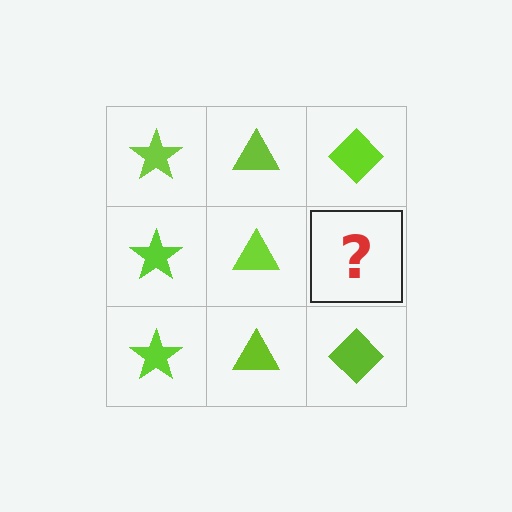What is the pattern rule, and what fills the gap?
The rule is that each column has a consistent shape. The gap should be filled with a lime diamond.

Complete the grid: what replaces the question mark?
The question mark should be replaced with a lime diamond.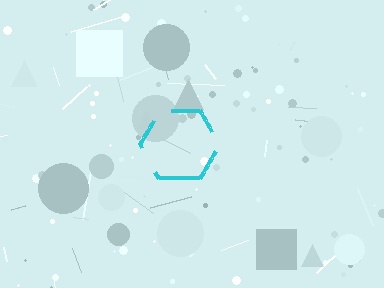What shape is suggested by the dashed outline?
The dashed outline suggests a hexagon.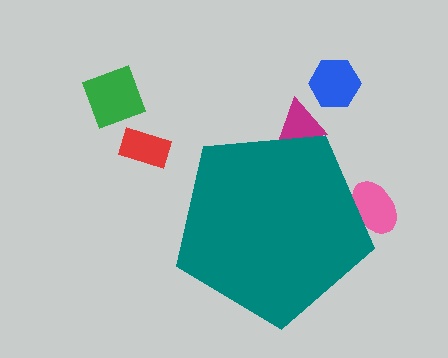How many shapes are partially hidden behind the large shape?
2 shapes are partially hidden.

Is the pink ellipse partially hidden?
Yes, the pink ellipse is partially hidden behind the teal pentagon.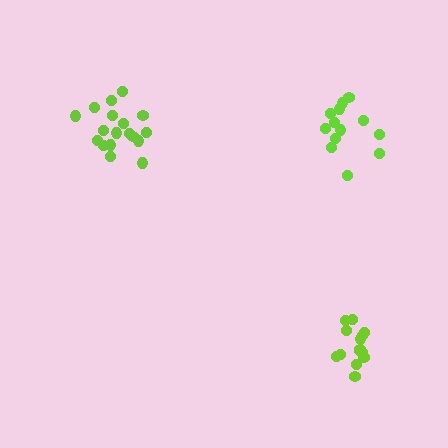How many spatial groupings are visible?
There are 3 spatial groupings.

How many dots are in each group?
Group 1: 18 dots, Group 2: 13 dots, Group 3: 14 dots (45 total).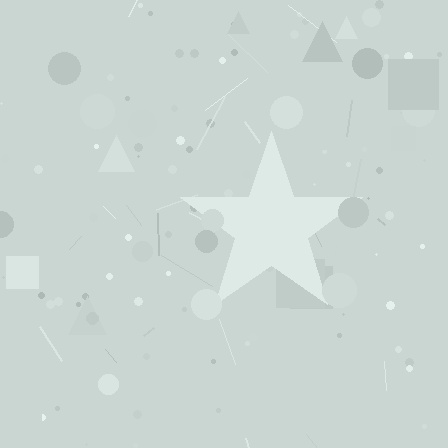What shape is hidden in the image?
A star is hidden in the image.